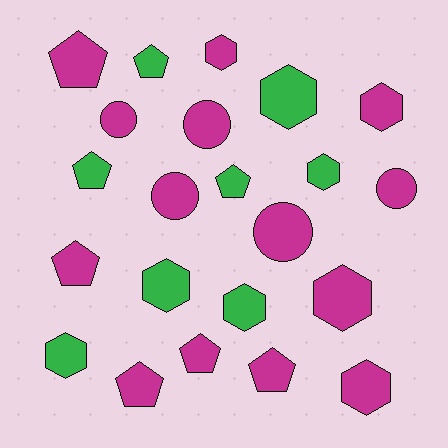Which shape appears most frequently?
Hexagon, with 9 objects.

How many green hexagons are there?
There are 5 green hexagons.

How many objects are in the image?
There are 22 objects.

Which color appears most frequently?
Magenta, with 14 objects.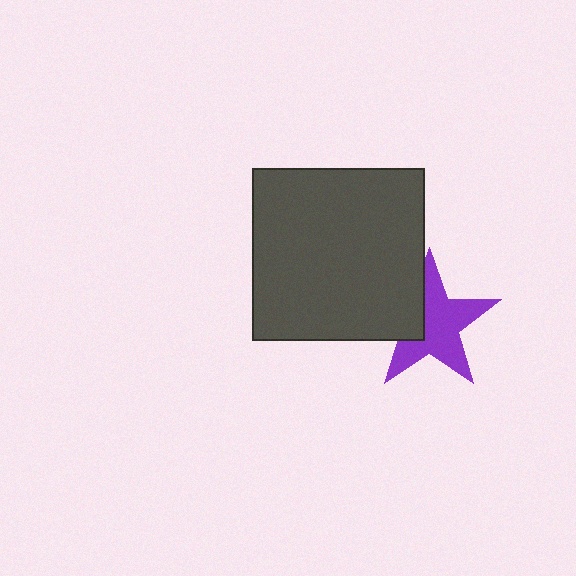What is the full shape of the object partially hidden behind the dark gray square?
The partially hidden object is a purple star.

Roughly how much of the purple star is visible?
Most of it is visible (roughly 69%).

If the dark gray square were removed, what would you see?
You would see the complete purple star.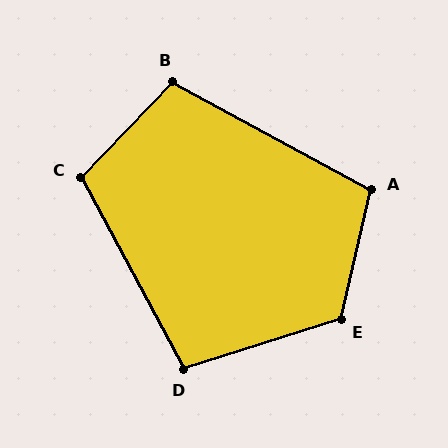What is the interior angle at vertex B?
Approximately 105 degrees (obtuse).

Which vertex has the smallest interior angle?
D, at approximately 101 degrees.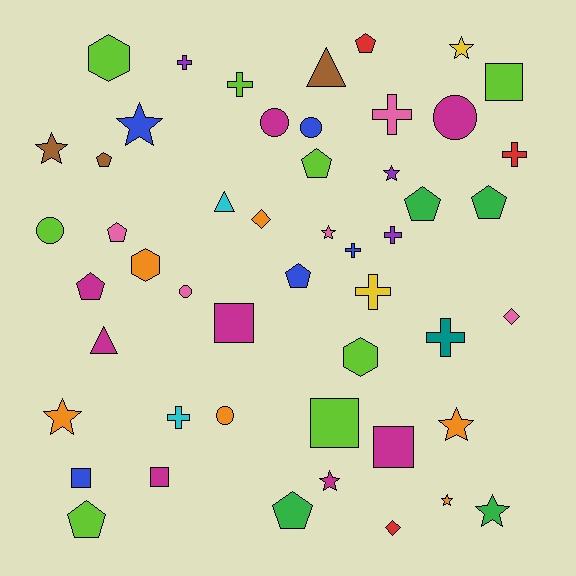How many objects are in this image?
There are 50 objects.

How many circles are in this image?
There are 6 circles.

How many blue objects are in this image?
There are 5 blue objects.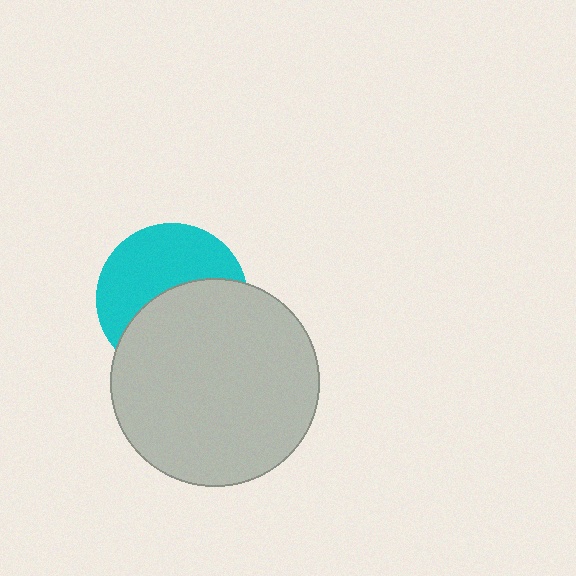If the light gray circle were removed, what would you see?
You would see the complete cyan circle.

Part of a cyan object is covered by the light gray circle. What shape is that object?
It is a circle.